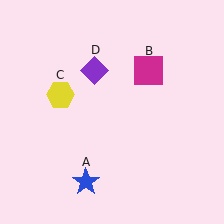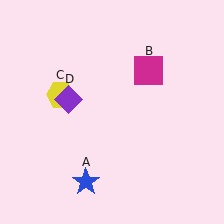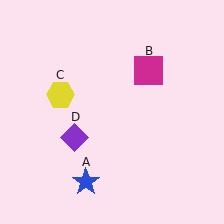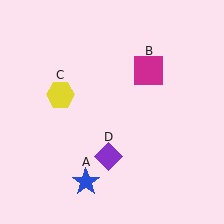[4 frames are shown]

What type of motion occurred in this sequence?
The purple diamond (object D) rotated counterclockwise around the center of the scene.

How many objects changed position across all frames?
1 object changed position: purple diamond (object D).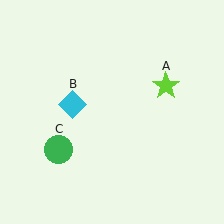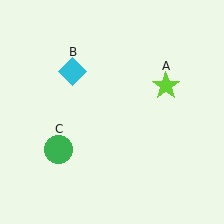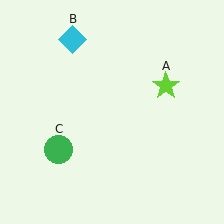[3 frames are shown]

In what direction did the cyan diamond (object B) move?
The cyan diamond (object B) moved up.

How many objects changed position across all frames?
1 object changed position: cyan diamond (object B).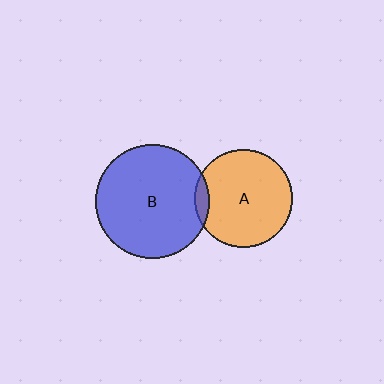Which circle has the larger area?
Circle B (blue).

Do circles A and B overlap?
Yes.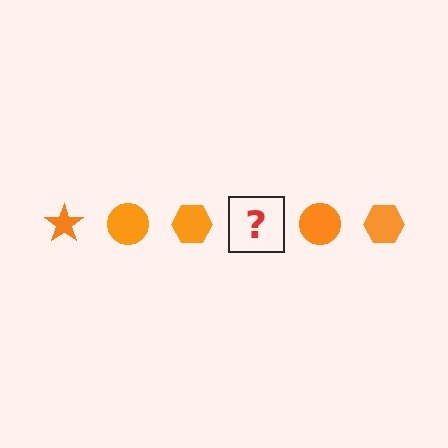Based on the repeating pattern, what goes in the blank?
The blank should be an orange star.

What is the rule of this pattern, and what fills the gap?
The rule is that the pattern cycles through star, circle, hexagon shapes in orange. The gap should be filled with an orange star.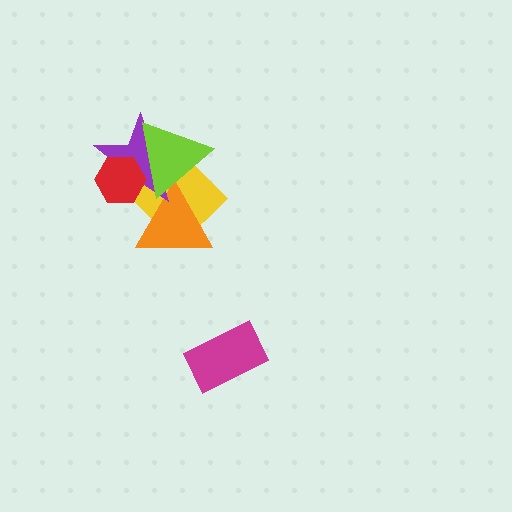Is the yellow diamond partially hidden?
Yes, it is partially covered by another shape.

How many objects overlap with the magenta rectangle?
0 objects overlap with the magenta rectangle.